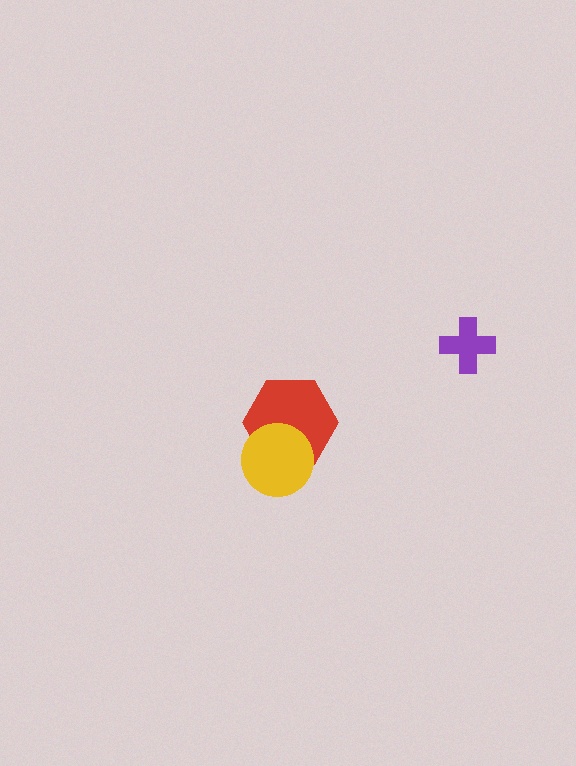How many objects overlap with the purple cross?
0 objects overlap with the purple cross.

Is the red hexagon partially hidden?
Yes, it is partially covered by another shape.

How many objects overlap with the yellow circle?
1 object overlaps with the yellow circle.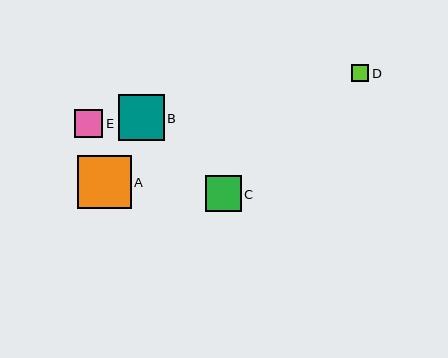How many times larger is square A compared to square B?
Square A is approximately 1.2 times the size of square B.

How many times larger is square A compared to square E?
Square A is approximately 1.9 times the size of square E.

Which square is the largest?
Square A is the largest with a size of approximately 54 pixels.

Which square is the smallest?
Square D is the smallest with a size of approximately 17 pixels.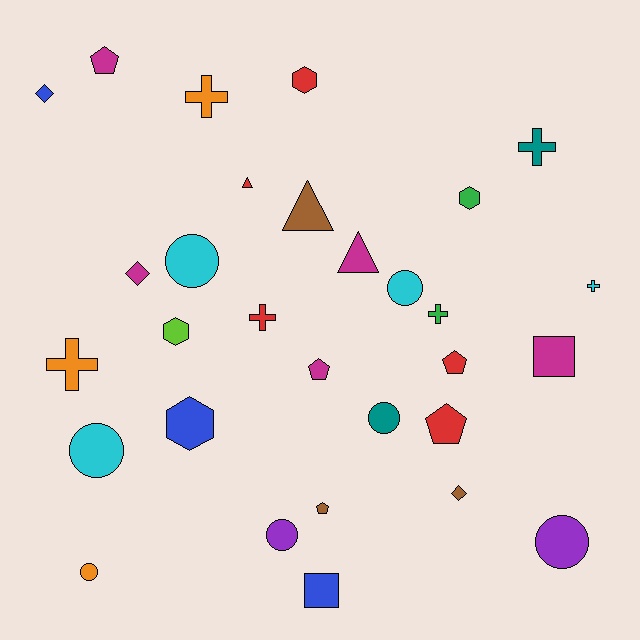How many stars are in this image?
There are no stars.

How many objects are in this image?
There are 30 objects.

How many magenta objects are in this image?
There are 5 magenta objects.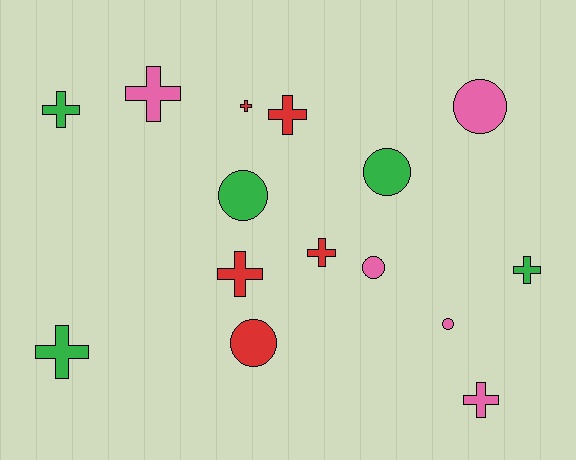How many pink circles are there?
There are 3 pink circles.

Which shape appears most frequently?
Cross, with 9 objects.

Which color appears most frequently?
Pink, with 5 objects.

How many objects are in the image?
There are 15 objects.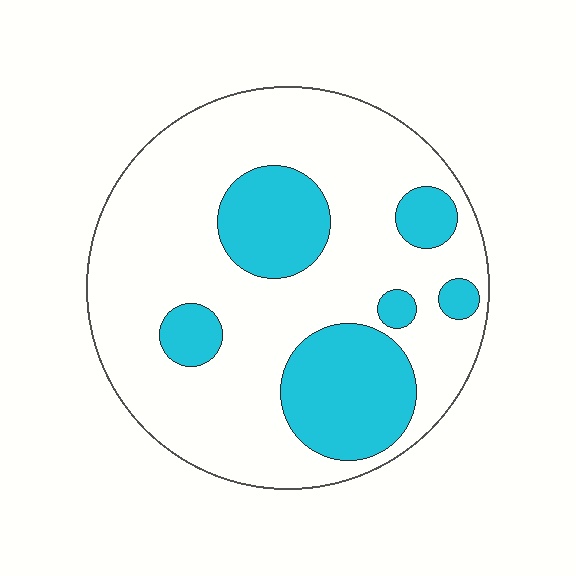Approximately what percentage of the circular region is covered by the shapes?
Approximately 25%.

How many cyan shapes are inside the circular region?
6.